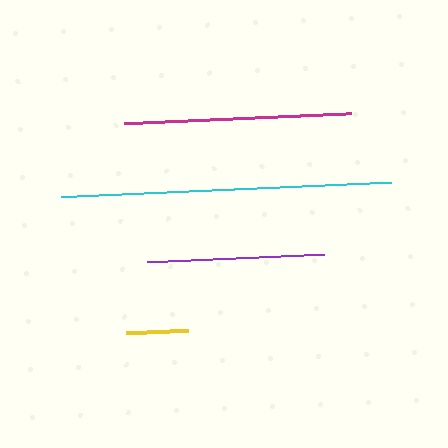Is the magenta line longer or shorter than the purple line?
The magenta line is longer than the purple line.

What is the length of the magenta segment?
The magenta segment is approximately 226 pixels long.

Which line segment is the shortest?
The yellow line is the shortest at approximately 63 pixels.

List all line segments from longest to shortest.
From longest to shortest: cyan, magenta, purple, yellow.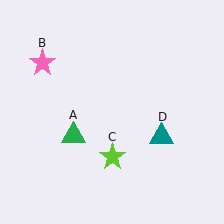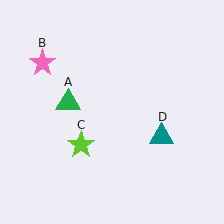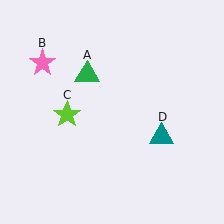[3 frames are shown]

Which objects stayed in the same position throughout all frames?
Pink star (object B) and teal triangle (object D) remained stationary.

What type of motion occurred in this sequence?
The green triangle (object A), lime star (object C) rotated clockwise around the center of the scene.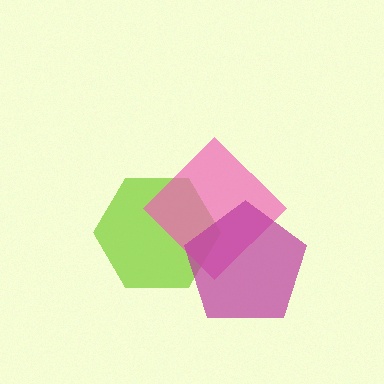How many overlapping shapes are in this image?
There are 3 overlapping shapes in the image.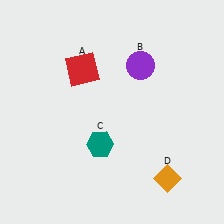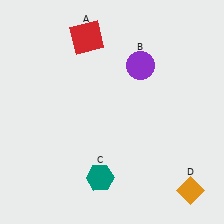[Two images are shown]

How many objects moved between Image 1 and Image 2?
3 objects moved between the two images.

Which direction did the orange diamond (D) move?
The orange diamond (D) moved right.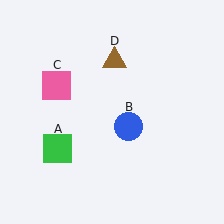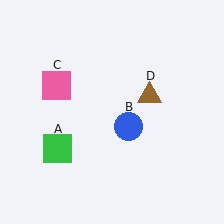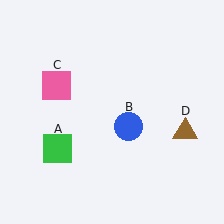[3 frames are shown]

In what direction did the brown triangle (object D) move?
The brown triangle (object D) moved down and to the right.